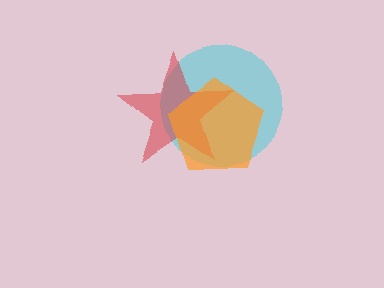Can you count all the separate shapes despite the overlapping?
Yes, there are 3 separate shapes.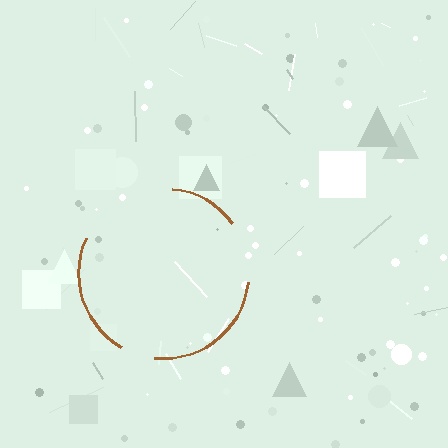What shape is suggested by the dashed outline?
The dashed outline suggests a circle.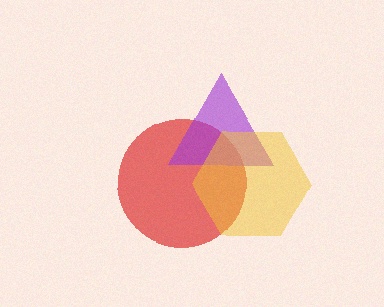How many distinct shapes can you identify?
There are 3 distinct shapes: a red circle, a purple triangle, a yellow hexagon.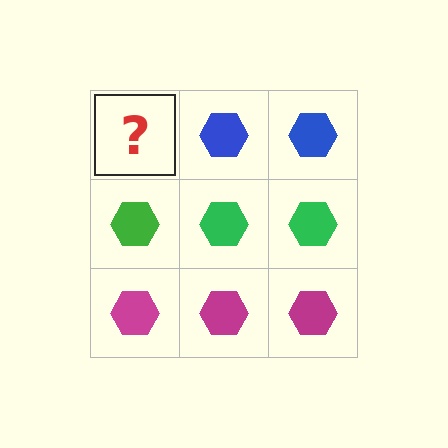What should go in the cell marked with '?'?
The missing cell should contain a blue hexagon.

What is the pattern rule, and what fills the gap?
The rule is that each row has a consistent color. The gap should be filled with a blue hexagon.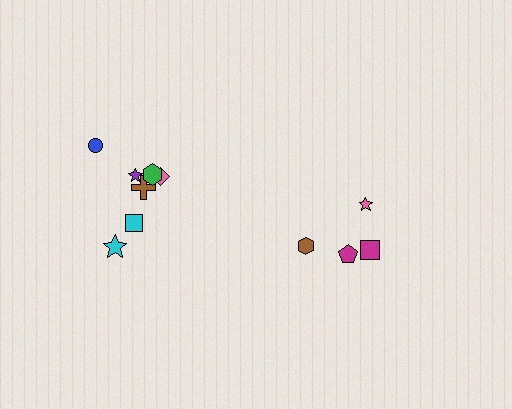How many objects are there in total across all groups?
There are 11 objects.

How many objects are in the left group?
There are 7 objects.